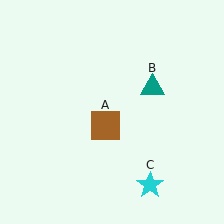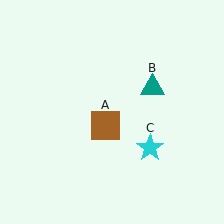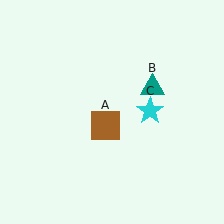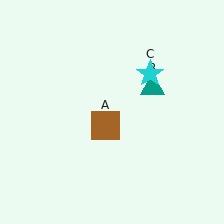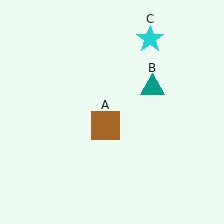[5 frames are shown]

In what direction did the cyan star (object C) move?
The cyan star (object C) moved up.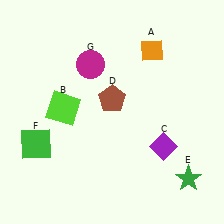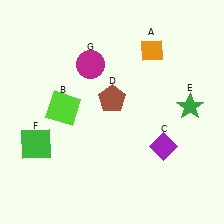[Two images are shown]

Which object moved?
The green star (E) moved up.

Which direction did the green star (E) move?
The green star (E) moved up.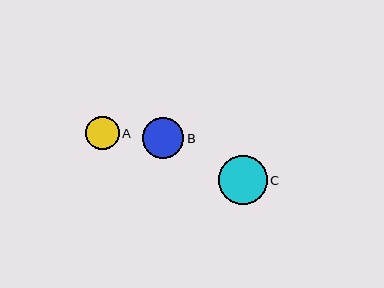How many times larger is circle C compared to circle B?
Circle C is approximately 1.2 times the size of circle B.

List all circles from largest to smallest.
From largest to smallest: C, B, A.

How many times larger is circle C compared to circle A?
Circle C is approximately 1.4 times the size of circle A.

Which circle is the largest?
Circle C is the largest with a size of approximately 49 pixels.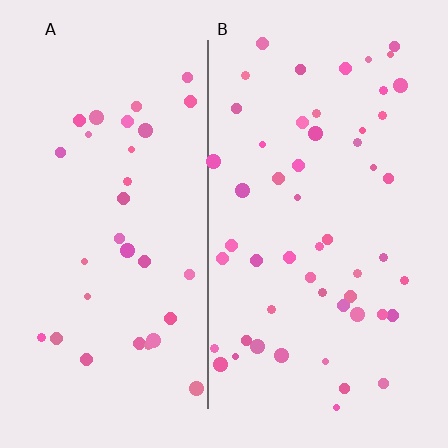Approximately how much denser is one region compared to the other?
Approximately 1.6× — region B over region A.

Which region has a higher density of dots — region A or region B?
B (the right).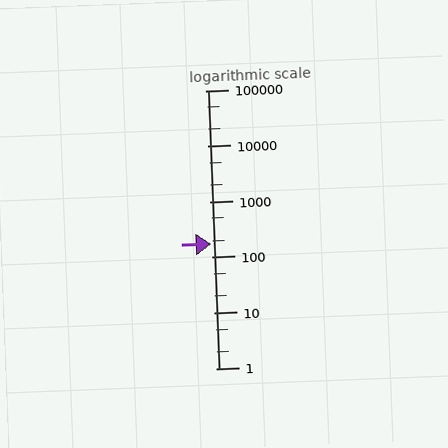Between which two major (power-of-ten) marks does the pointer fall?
The pointer is between 100 and 1000.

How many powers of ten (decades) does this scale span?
The scale spans 5 decades, from 1 to 100000.